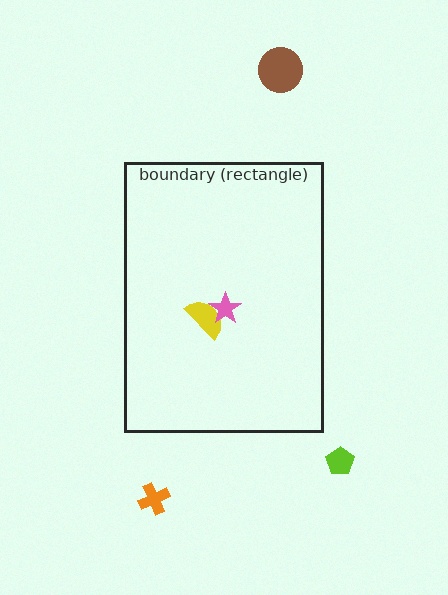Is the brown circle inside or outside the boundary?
Outside.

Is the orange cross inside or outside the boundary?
Outside.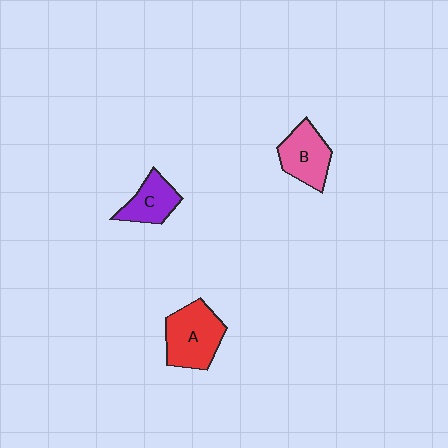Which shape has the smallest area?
Shape C (purple).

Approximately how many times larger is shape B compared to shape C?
Approximately 1.2 times.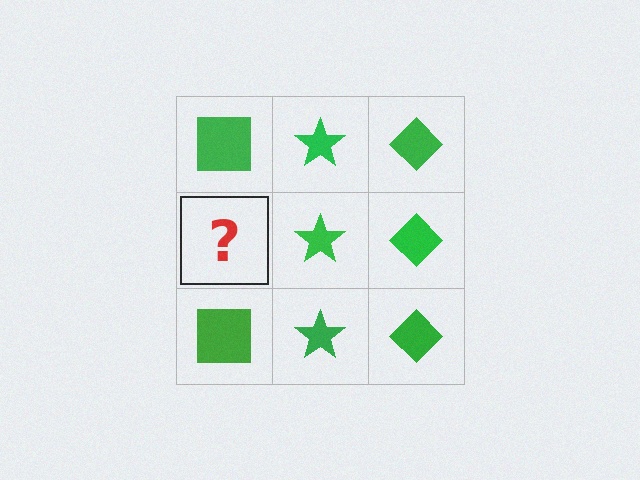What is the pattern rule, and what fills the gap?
The rule is that each column has a consistent shape. The gap should be filled with a green square.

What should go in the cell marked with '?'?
The missing cell should contain a green square.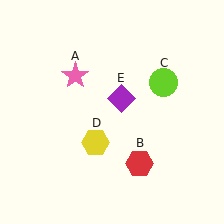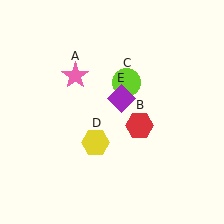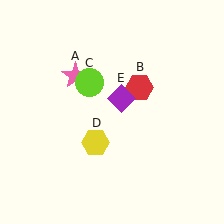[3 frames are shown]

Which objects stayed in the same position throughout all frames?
Pink star (object A) and yellow hexagon (object D) and purple diamond (object E) remained stationary.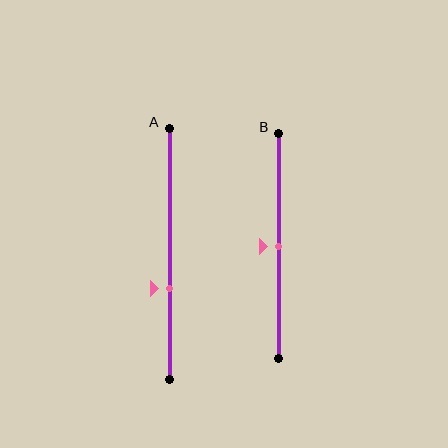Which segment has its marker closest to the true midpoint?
Segment B has its marker closest to the true midpoint.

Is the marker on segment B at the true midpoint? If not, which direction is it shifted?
Yes, the marker on segment B is at the true midpoint.